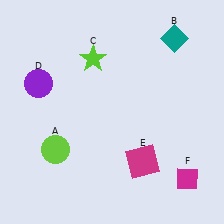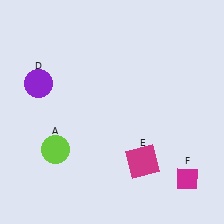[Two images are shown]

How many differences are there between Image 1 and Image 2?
There are 2 differences between the two images.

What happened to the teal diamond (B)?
The teal diamond (B) was removed in Image 2. It was in the top-right area of Image 1.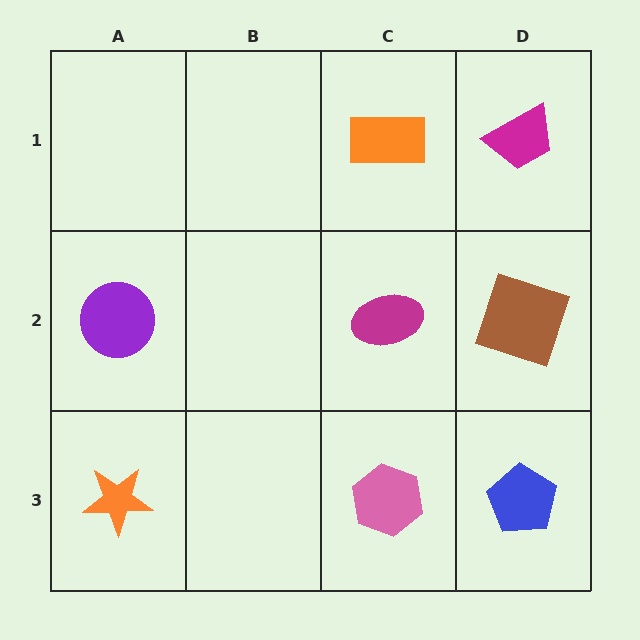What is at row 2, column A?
A purple circle.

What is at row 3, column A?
An orange star.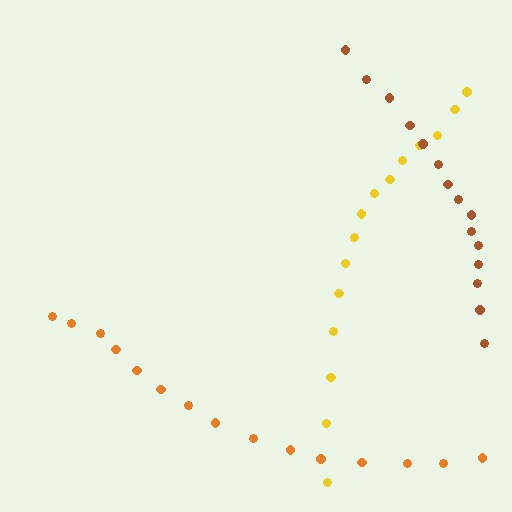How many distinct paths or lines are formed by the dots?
There are 3 distinct paths.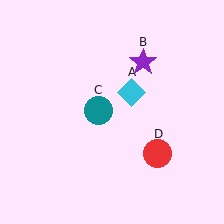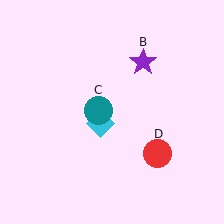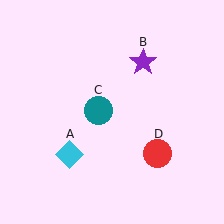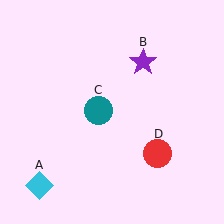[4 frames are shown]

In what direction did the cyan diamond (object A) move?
The cyan diamond (object A) moved down and to the left.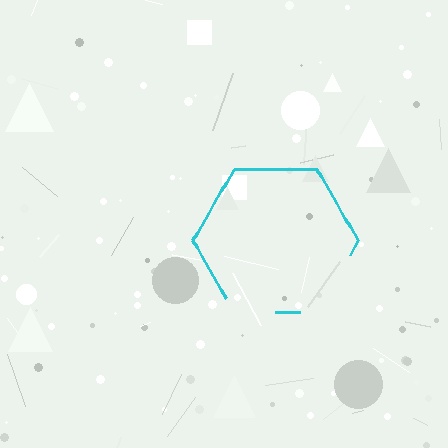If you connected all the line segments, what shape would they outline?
They would outline a hexagon.